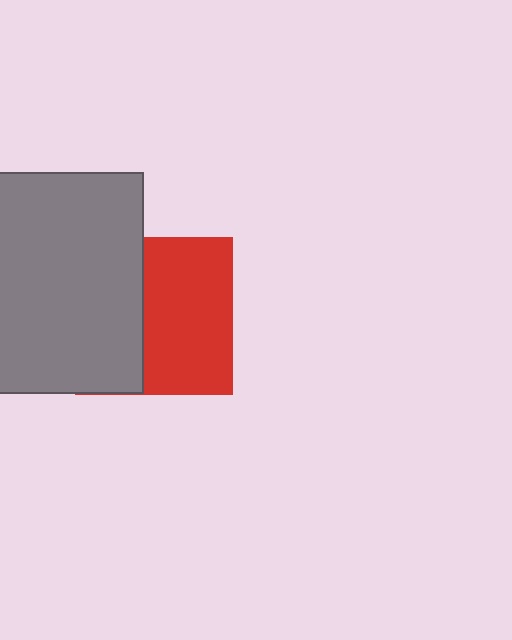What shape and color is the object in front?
The object in front is a gray rectangle.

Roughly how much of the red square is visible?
About half of it is visible (roughly 58%).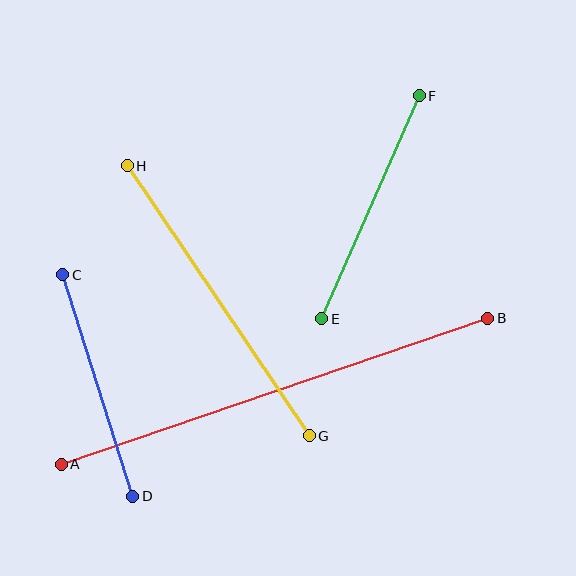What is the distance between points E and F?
The distance is approximately 244 pixels.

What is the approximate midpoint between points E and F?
The midpoint is at approximately (371, 207) pixels.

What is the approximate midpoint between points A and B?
The midpoint is at approximately (275, 391) pixels.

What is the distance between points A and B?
The distance is approximately 451 pixels.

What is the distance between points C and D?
The distance is approximately 232 pixels.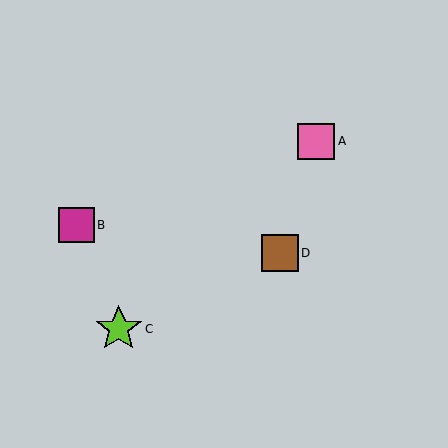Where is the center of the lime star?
The center of the lime star is at (119, 329).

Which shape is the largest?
The lime star (labeled C) is the largest.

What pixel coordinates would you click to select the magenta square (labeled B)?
Click at (77, 225) to select the magenta square B.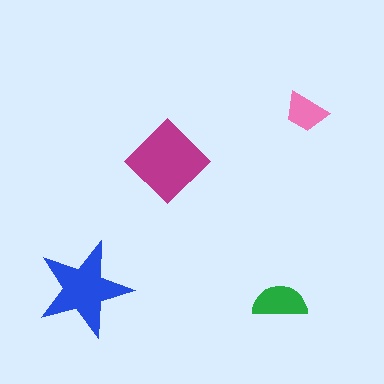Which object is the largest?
The magenta diamond.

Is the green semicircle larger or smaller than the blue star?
Smaller.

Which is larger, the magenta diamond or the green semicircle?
The magenta diamond.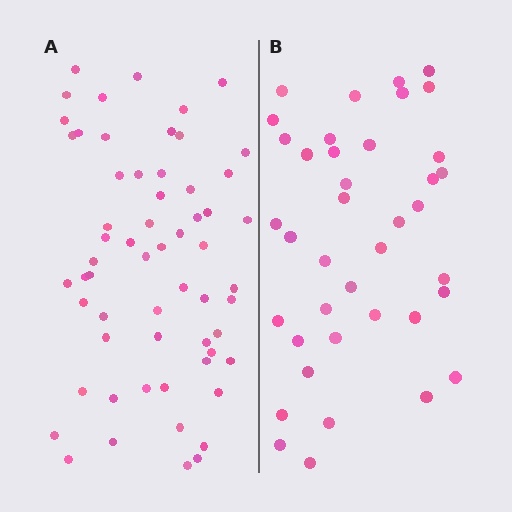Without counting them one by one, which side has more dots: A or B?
Region A (the left region) has more dots.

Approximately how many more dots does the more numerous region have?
Region A has approximately 20 more dots than region B.